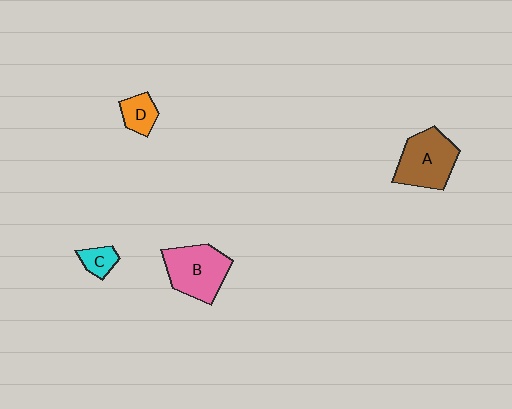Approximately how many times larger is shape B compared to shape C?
Approximately 3.1 times.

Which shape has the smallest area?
Shape C (cyan).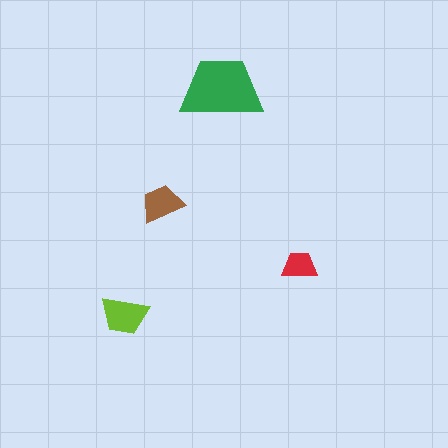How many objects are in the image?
There are 4 objects in the image.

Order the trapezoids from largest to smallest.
the green one, the lime one, the brown one, the red one.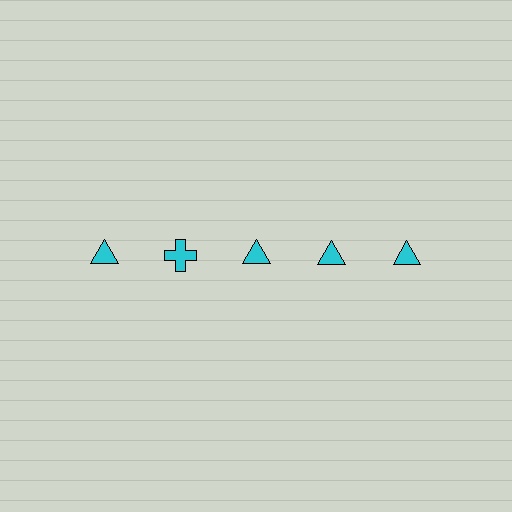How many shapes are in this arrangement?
There are 5 shapes arranged in a grid pattern.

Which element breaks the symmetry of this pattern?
The cyan cross in the top row, second from left column breaks the symmetry. All other shapes are cyan triangles.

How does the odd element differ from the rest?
It has a different shape: cross instead of triangle.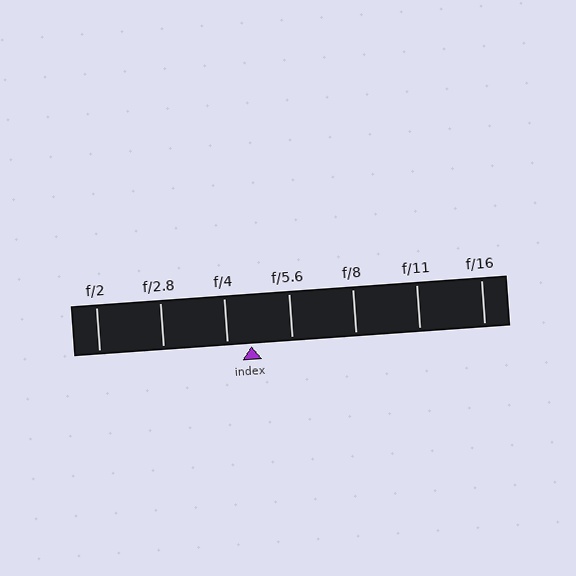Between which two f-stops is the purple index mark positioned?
The index mark is between f/4 and f/5.6.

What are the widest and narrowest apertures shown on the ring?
The widest aperture shown is f/2 and the narrowest is f/16.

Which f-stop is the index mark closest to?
The index mark is closest to f/4.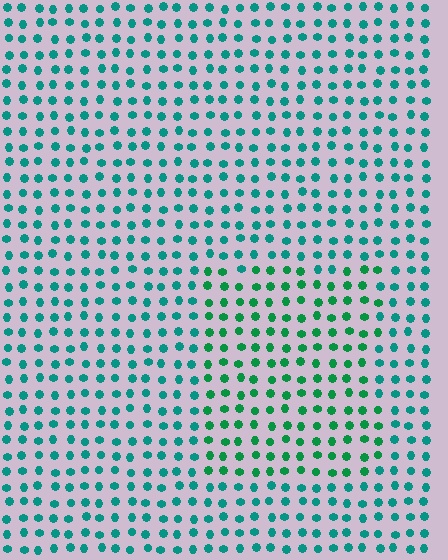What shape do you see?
I see a rectangle.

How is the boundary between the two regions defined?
The boundary is defined purely by a slight shift in hue (about 29 degrees). Spacing, size, and orientation are identical on both sides.